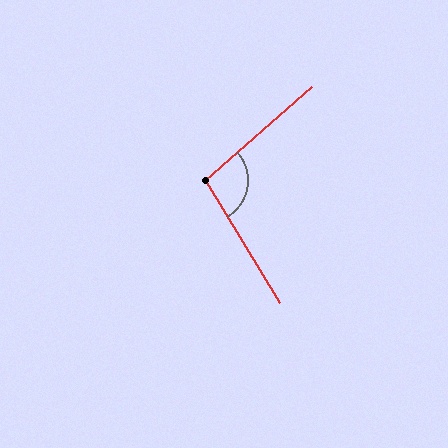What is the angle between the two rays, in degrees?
Approximately 100 degrees.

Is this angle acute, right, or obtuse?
It is obtuse.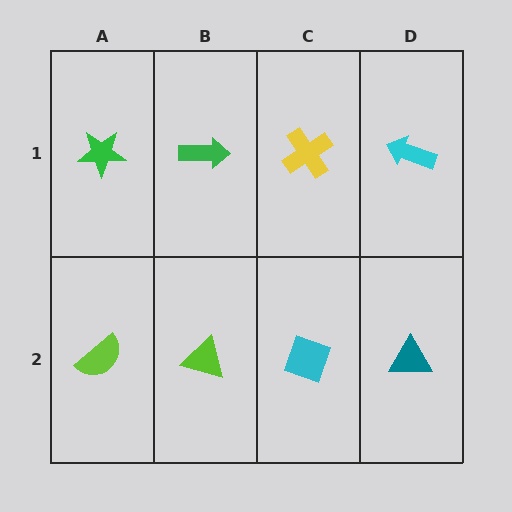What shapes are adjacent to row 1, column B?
A lime triangle (row 2, column B), a green star (row 1, column A), a yellow cross (row 1, column C).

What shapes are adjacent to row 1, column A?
A lime semicircle (row 2, column A), a green arrow (row 1, column B).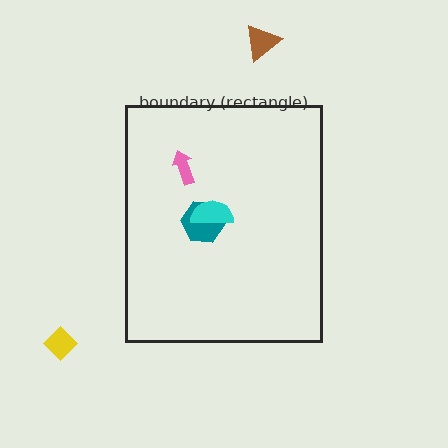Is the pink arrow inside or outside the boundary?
Inside.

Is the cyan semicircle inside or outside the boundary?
Inside.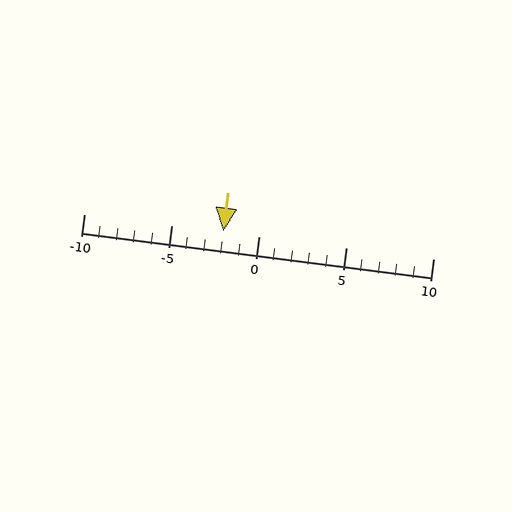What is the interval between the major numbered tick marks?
The major tick marks are spaced 5 units apart.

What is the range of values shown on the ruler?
The ruler shows values from -10 to 10.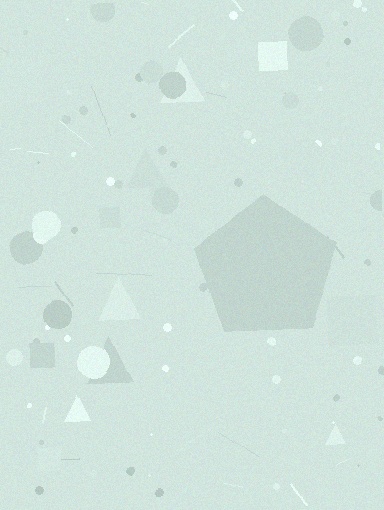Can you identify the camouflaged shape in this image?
The camouflaged shape is a pentagon.